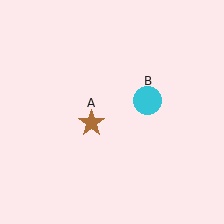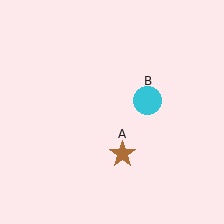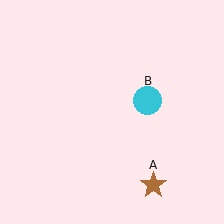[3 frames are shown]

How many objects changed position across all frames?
1 object changed position: brown star (object A).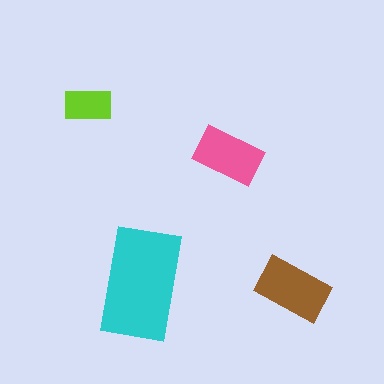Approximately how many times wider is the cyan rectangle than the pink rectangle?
About 1.5 times wider.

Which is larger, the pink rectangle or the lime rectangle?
The pink one.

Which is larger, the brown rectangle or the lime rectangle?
The brown one.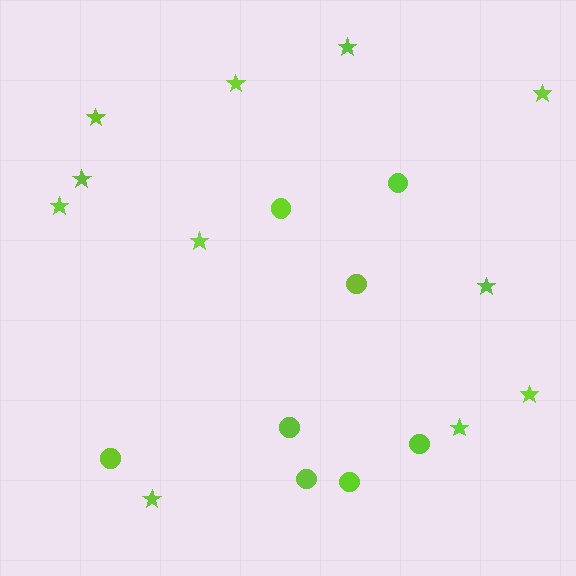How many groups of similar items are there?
There are 2 groups: one group of circles (8) and one group of stars (11).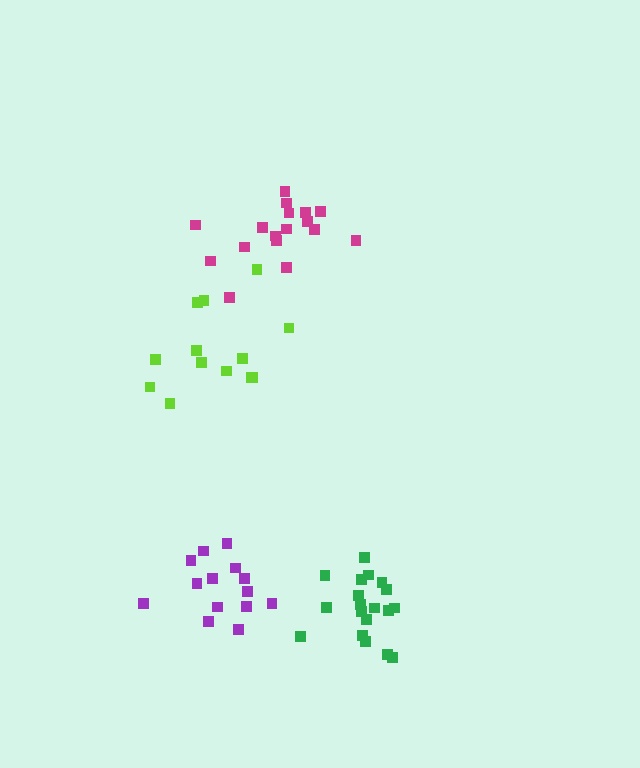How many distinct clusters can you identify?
There are 4 distinct clusters.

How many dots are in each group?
Group 1: 13 dots, Group 2: 19 dots, Group 3: 14 dots, Group 4: 17 dots (63 total).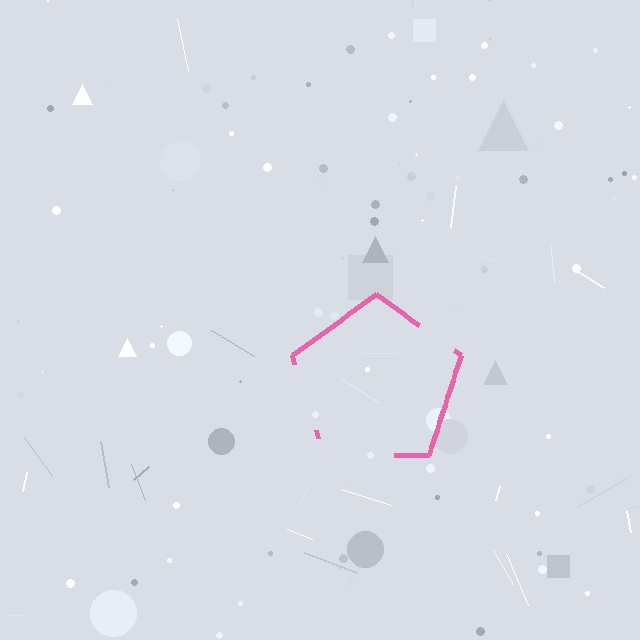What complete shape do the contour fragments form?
The contour fragments form a pentagon.